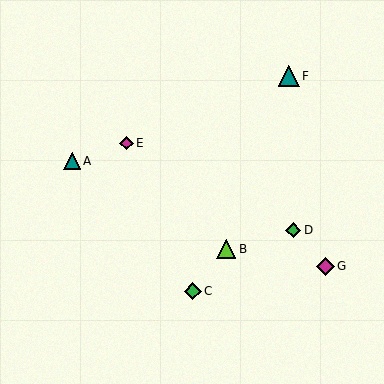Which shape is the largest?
The teal triangle (labeled F) is the largest.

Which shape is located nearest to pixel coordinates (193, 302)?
The green diamond (labeled C) at (193, 291) is nearest to that location.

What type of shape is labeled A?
Shape A is a teal triangle.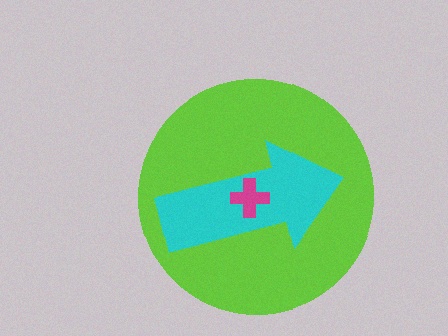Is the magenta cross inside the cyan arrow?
Yes.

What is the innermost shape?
The magenta cross.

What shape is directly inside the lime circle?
The cyan arrow.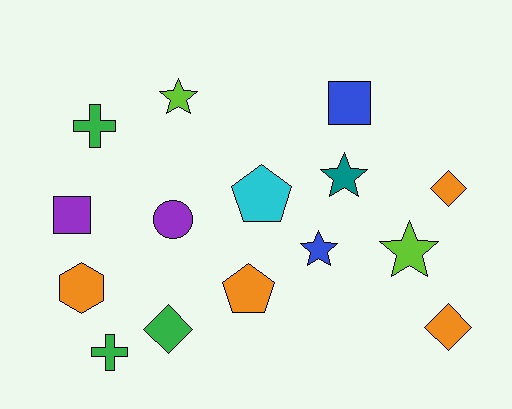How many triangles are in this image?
There are no triangles.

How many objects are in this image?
There are 15 objects.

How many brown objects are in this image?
There are no brown objects.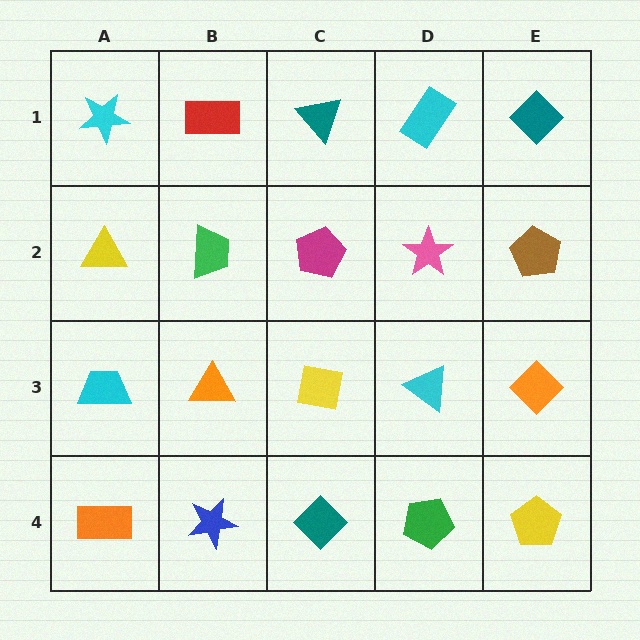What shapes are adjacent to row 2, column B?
A red rectangle (row 1, column B), an orange triangle (row 3, column B), a yellow triangle (row 2, column A), a magenta pentagon (row 2, column C).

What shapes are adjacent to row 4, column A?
A cyan trapezoid (row 3, column A), a blue star (row 4, column B).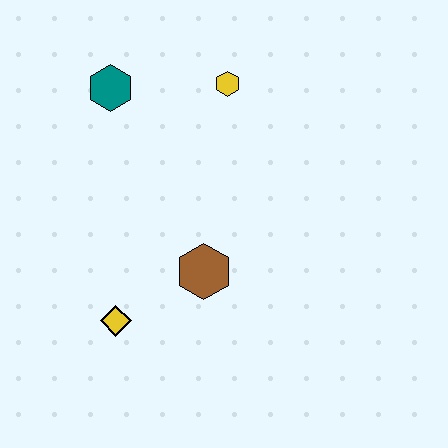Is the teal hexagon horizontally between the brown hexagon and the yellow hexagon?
No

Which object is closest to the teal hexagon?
The yellow hexagon is closest to the teal hexagon.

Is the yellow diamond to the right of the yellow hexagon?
No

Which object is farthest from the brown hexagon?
The teal hexagon is farthest from the brown hexagon.